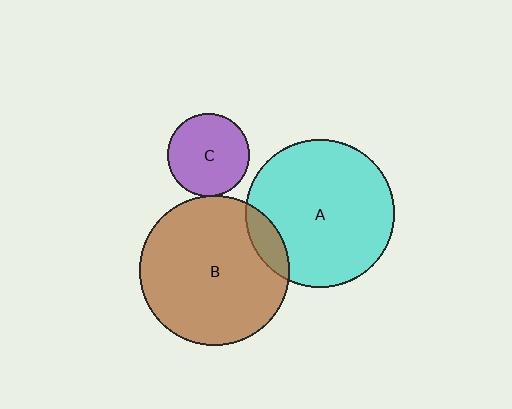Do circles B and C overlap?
Yes.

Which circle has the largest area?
Circle B (brown).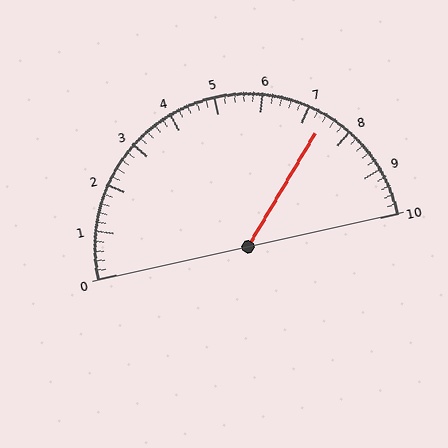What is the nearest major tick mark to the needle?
The nearest major tick mark is 7.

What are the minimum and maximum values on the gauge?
The gauge ranges from 0 to 10.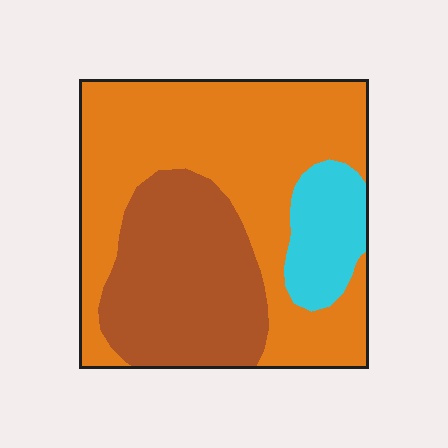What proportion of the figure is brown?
Brown takes up about one third (1/3) of the figure.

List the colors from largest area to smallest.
From largest to smallest: orange, brown, cyan.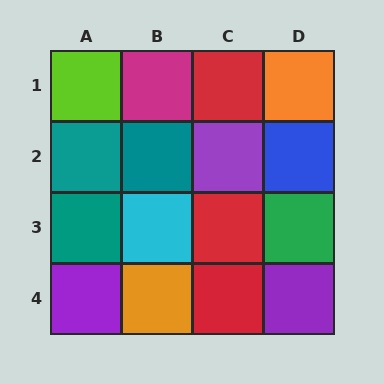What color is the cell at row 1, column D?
Orange.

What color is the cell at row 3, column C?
Red.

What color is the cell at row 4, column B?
Orange.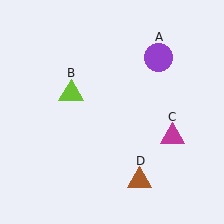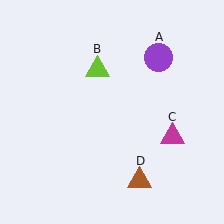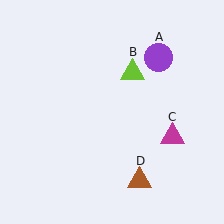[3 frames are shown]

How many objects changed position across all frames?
1 object changed position: lime triangle (object B).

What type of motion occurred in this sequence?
The lime triangle (object B) rotated clockwise around the center of the scene.